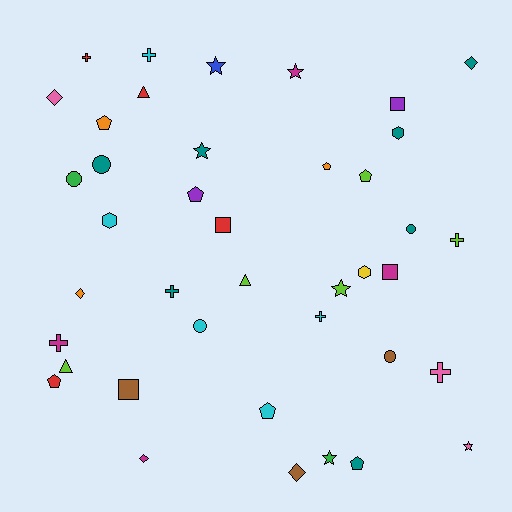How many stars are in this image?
There are 6 stars.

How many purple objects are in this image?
There are 2 purple objects.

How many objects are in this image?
There are 40 objects.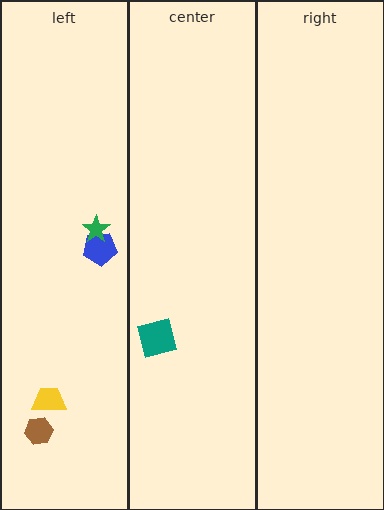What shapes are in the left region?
The brown hexagon, the blue pentagon, the yellow trapezoid, the green star.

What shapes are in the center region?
The teal square.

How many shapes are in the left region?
4.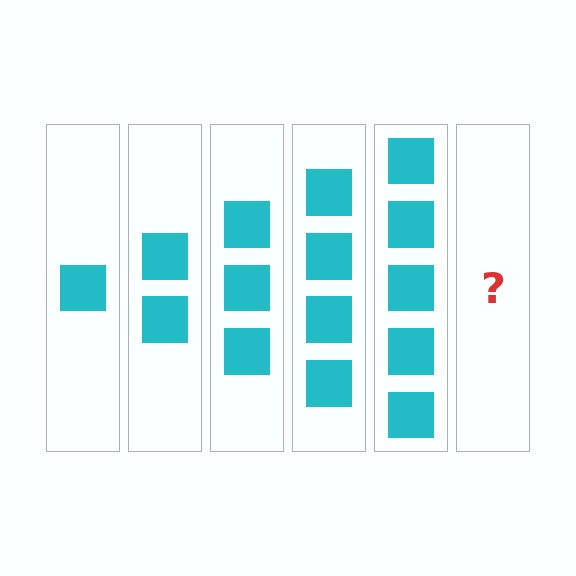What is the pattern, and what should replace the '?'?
The pattern is that each step adds one more square. The '?' should be 6 squares.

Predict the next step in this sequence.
The next step is 6 squares.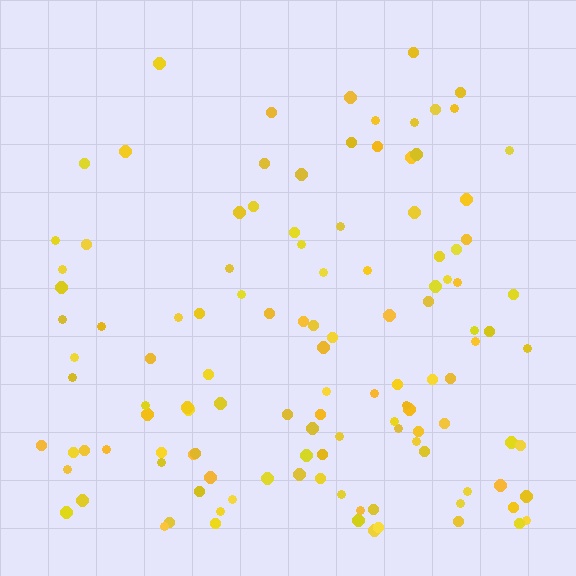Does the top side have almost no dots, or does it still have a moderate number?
Still a moderate number, just noticeably fewer than the bottom.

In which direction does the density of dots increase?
From top to bottom, with the bottom side densest.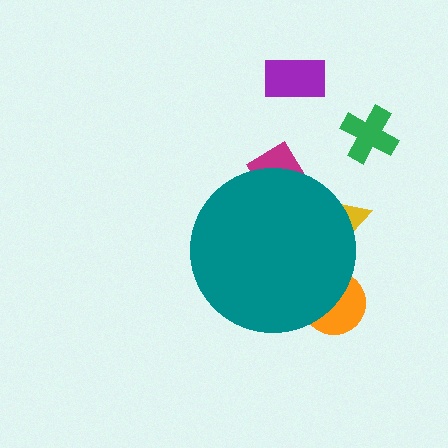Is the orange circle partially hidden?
Yes, the orange circle is partially hidden behind the teal circle.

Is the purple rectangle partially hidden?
No, the purple rectangle is fully visible.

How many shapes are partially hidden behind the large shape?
3 shapes are partially hidden.